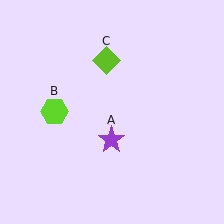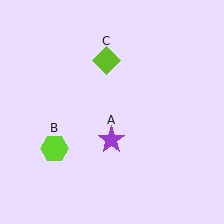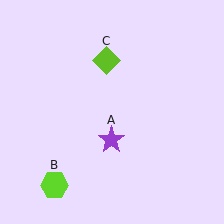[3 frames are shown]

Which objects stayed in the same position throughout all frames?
Purple star (object A) and lime diamond (object C) remained stationary.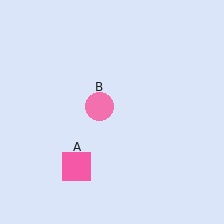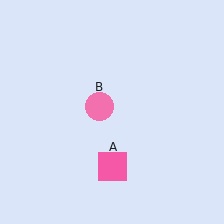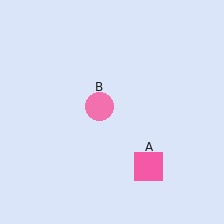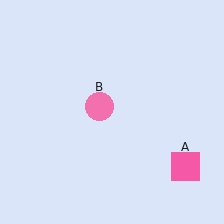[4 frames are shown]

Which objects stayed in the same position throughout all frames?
Pink circle (object B) remained stationary.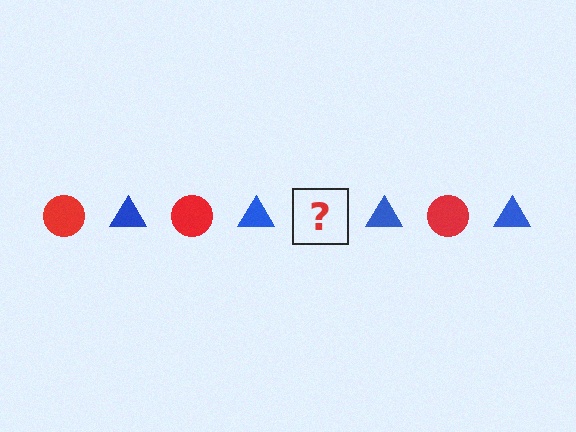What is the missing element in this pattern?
The missing element is a red circle.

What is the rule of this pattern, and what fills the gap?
The rule is that the pattern alternates between red circle and blue triangle. The gap should be filled with a red circle.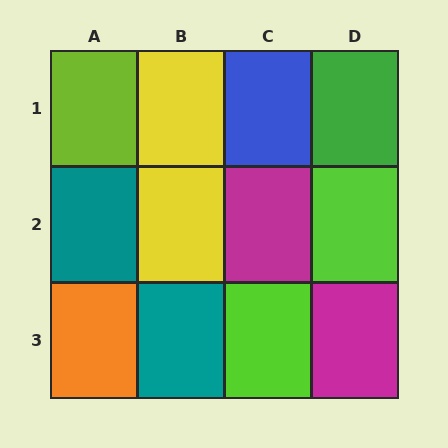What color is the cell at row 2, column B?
Yellow.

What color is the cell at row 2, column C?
Magenta.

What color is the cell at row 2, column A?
Teal.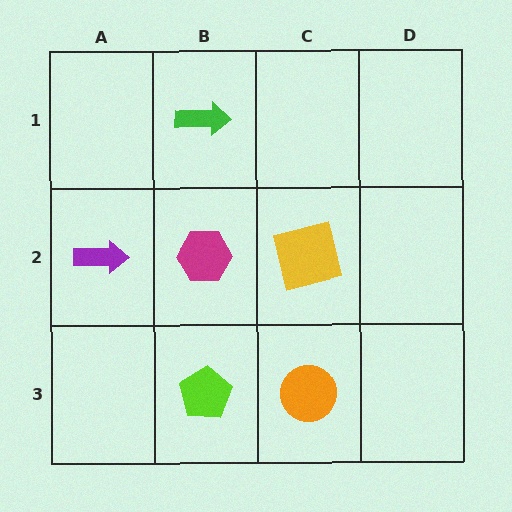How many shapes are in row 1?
1 shape.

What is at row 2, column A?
A purple arrow.